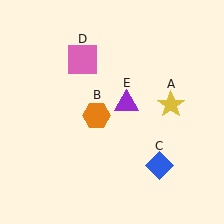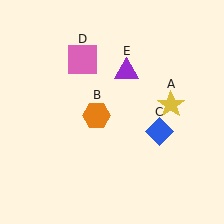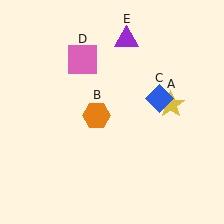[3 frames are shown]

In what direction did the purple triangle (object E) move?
The purple triangle (object E) moved up.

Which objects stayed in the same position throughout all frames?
Yellow star (object A) and orange hexagon (object B) and pink square (object D) remained stationary.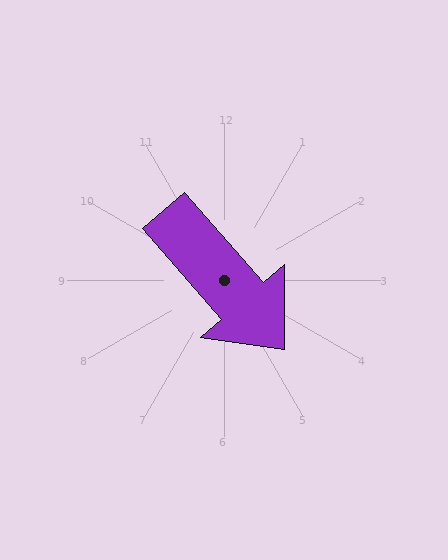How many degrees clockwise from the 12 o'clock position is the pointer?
Approximately 139 degrees.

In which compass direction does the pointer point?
Southeast.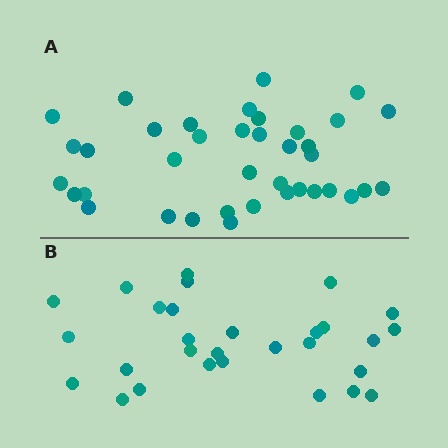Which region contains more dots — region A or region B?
Region A (the top region) has more dots.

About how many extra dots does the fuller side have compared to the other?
Region A has roughly 8 or so more dots than region B.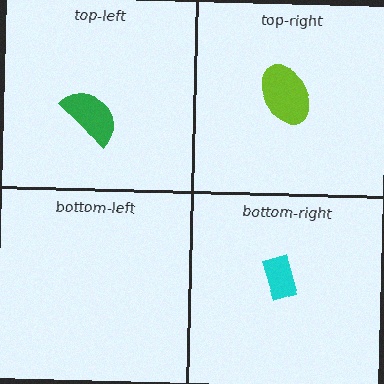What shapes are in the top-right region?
The lime ellipse.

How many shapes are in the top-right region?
1.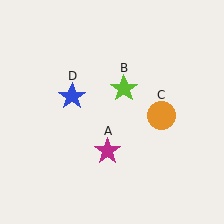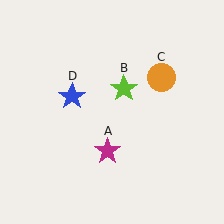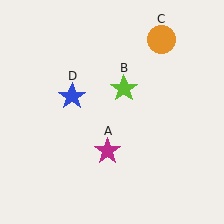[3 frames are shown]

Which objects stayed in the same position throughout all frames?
Magenta star (object A) and lime star (object B) and blue star (object D) remained stationary.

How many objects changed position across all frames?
1 object changed position: orange circle (object C).